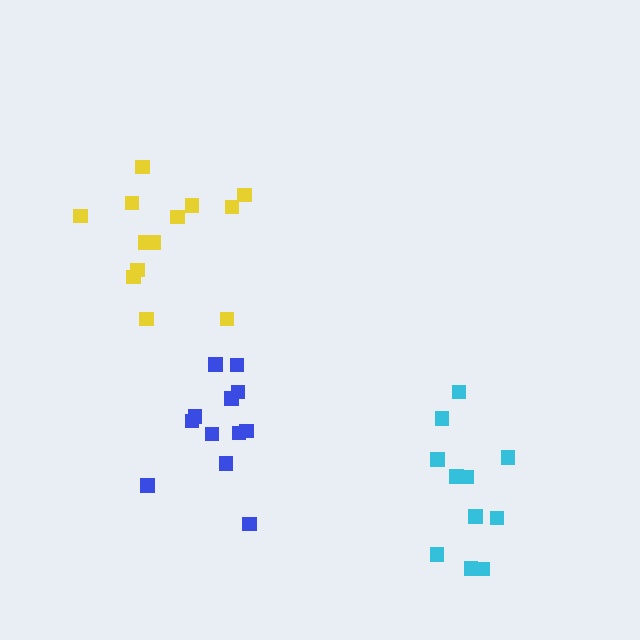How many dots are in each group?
Group 1: 13 dots, Group 2: 12 dots, Group 3: 11 dots (36 total).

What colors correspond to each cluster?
The clusters are colored: yellow, blue, cyan.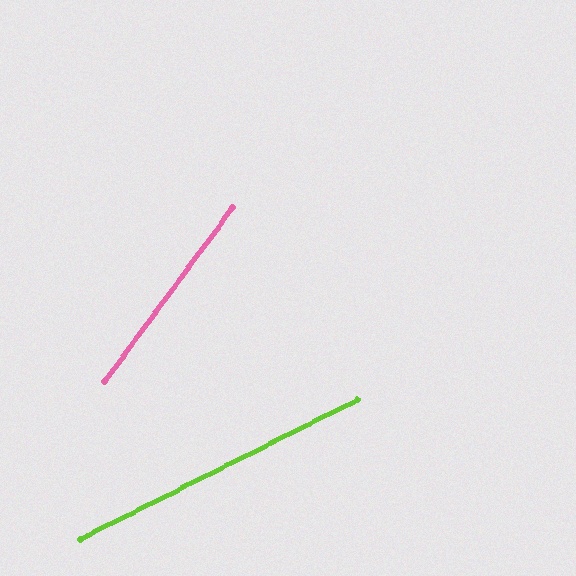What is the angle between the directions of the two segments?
Approximately 27 degrees.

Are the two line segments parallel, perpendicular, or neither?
Neither parallel nor perpendicular — they differ by about 27°.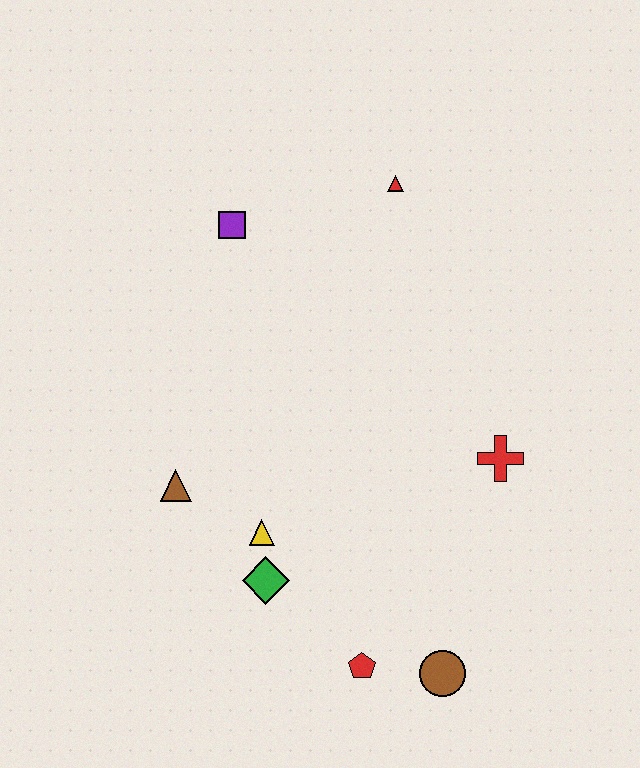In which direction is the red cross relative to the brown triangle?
The red cross is to the right of the brown triangle.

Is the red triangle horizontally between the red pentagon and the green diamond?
No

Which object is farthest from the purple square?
The brown circle is farthest from the purple square.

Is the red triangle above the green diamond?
Yes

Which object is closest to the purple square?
The red triangle is closest to the purple square.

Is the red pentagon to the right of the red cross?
No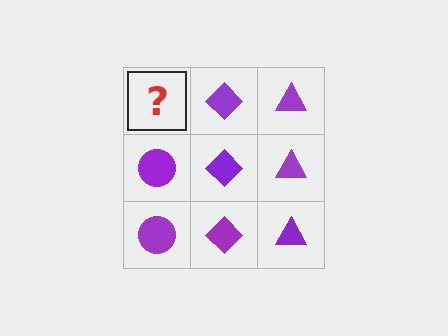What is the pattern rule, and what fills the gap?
The rule is that each column has a consistent shape. The gap should be filled with a purple circle.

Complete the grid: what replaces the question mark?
The question mark should be replaced with a purple circle.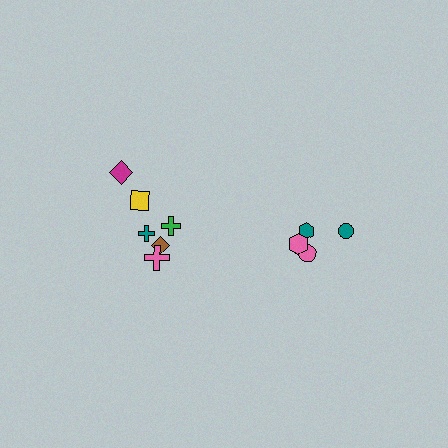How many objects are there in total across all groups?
There are 10 objects.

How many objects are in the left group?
There are 6 objects.